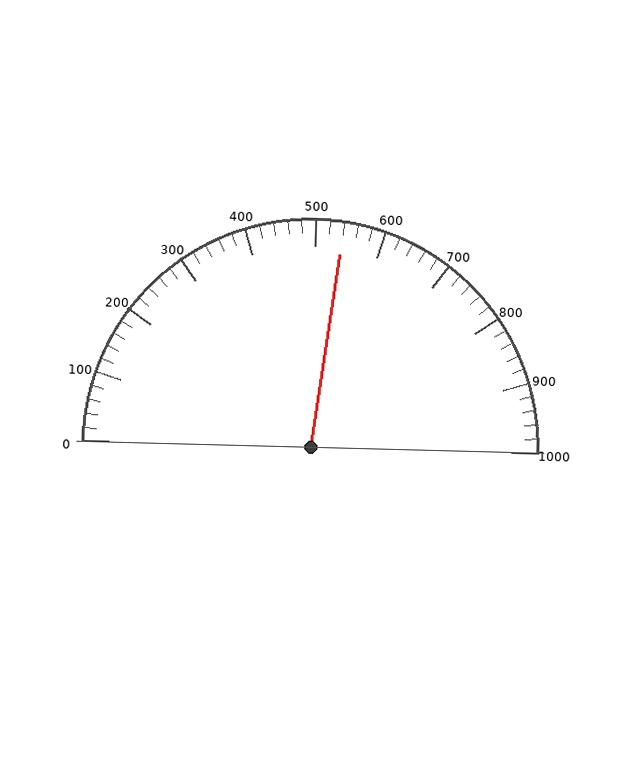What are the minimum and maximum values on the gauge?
The gauge ranges from 0 to 1000.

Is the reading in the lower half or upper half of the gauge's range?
The reading is in the upper half of the range (0 to 1000).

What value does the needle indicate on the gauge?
The needle indicates approximately 540.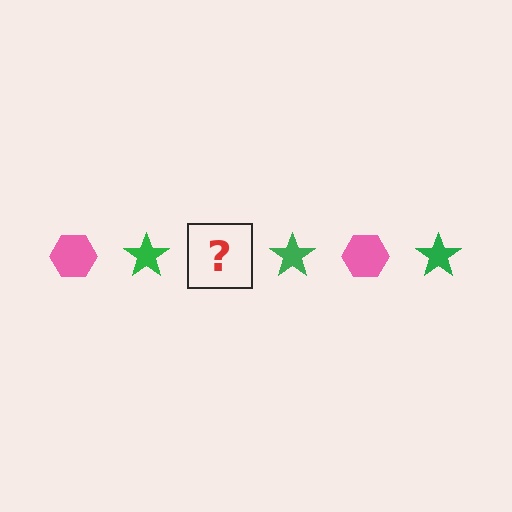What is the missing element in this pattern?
The missing element is a pink hexagon.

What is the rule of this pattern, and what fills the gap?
The rule is that the pattern alternates between pink hexagon and green star. The gap should be filled with a pink hexagon.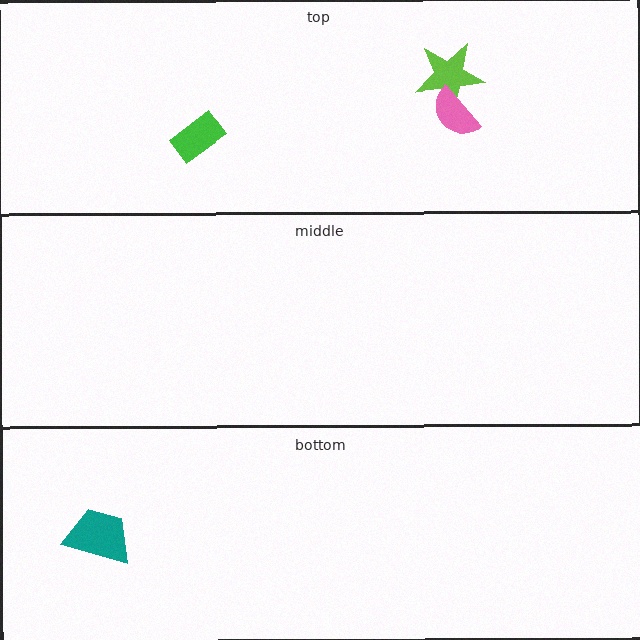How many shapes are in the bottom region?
1.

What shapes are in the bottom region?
The teal trapezoid.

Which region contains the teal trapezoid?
The bottom region.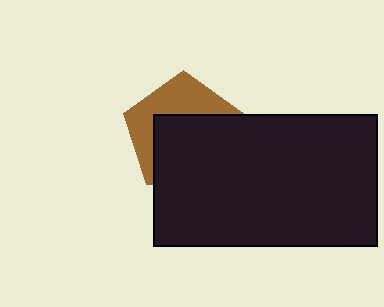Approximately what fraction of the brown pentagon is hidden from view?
Roughly 59% of the brown pentagon is hidden behind the black rectangle.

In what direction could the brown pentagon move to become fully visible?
The brown pentagon could move up. That would shift it out from behind the black rectangle entirely.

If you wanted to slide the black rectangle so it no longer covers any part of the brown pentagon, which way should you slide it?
Slide it down — that is the most direct way to separate the two shapes.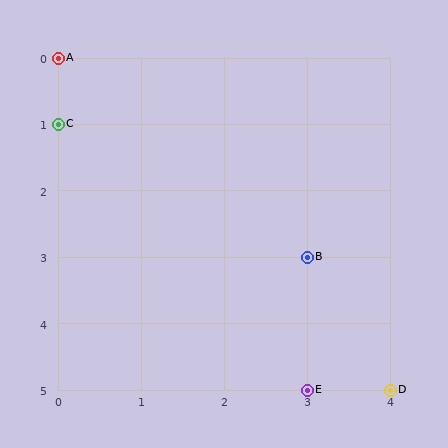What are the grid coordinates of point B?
Point B is at grid coordinates (3, 3).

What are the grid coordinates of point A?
Point A is at grid coordinates (0, 0).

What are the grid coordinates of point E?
Point E is at grid coordinates (3, 5).